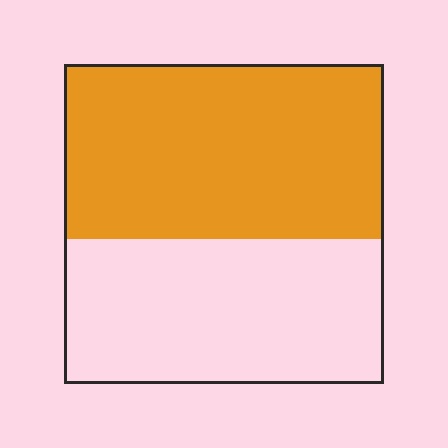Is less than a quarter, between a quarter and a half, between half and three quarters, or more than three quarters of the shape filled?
Between half and three quarters.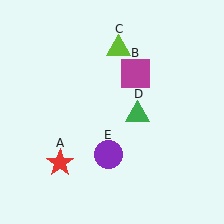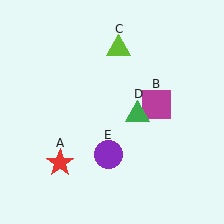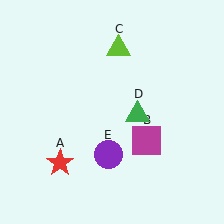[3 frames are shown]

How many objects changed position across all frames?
1 object changed position: magenta square (object B).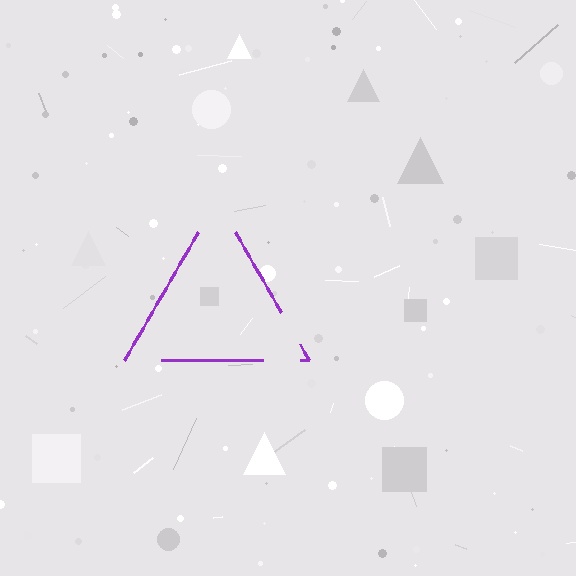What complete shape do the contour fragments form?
The contour fragments form a triangle.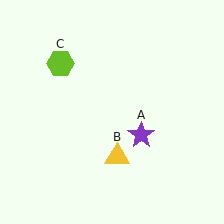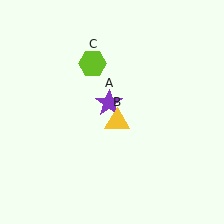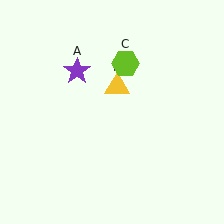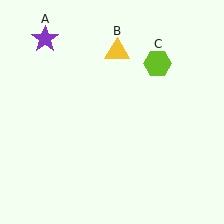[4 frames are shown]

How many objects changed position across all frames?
3 objects changed position: purple star (object A), yellow triangle (object B), lime hexagon (object C).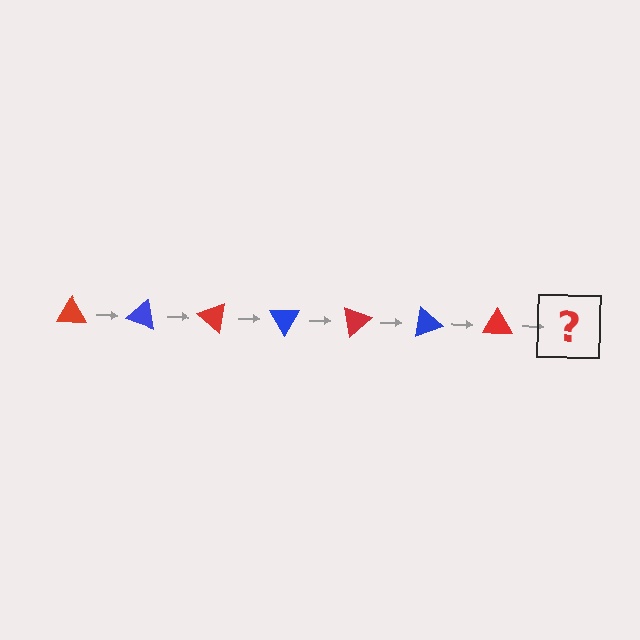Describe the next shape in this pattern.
It should be a blue triangle, rotated 140 degrees from the start.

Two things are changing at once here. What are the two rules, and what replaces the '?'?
The two rules are that it rotates 20 degrees each step and the color cycles through red and blue. The '?' should be a blue triangle, rotated 140 degrees from the start.